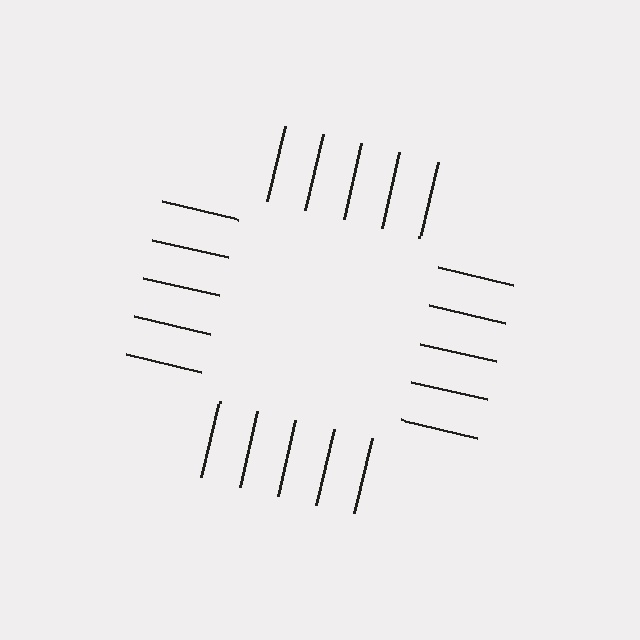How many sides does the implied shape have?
4 sides — the line-ends trace a square.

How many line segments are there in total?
20 — 5 along each of the 4 edges.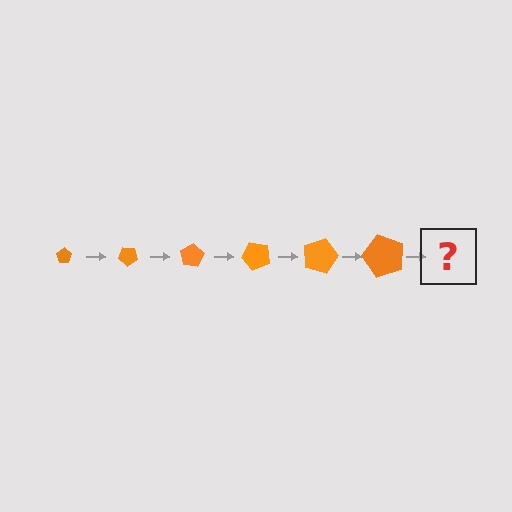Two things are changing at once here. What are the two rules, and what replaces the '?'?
The two rules are that the pentagon grows larger each step and it rotates 40 degrees each step. The '?' should be a pentagon, larger than the previous one and rotated 240 degrees from the start.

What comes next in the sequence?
The next element should be a pentagon, larger than the previous one and rotated 240 degrees from the start.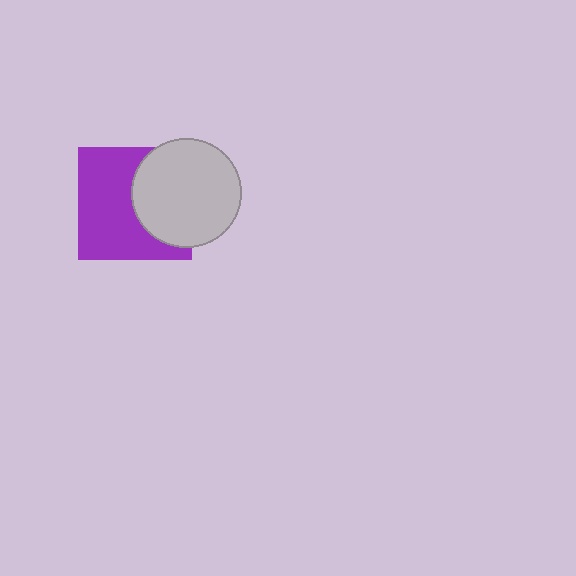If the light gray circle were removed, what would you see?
You would see the complete purple square.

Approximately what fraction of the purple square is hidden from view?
Roughly 40% of the purple square is hidden behind the light gray circle.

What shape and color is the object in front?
The object in front is a light gray circle.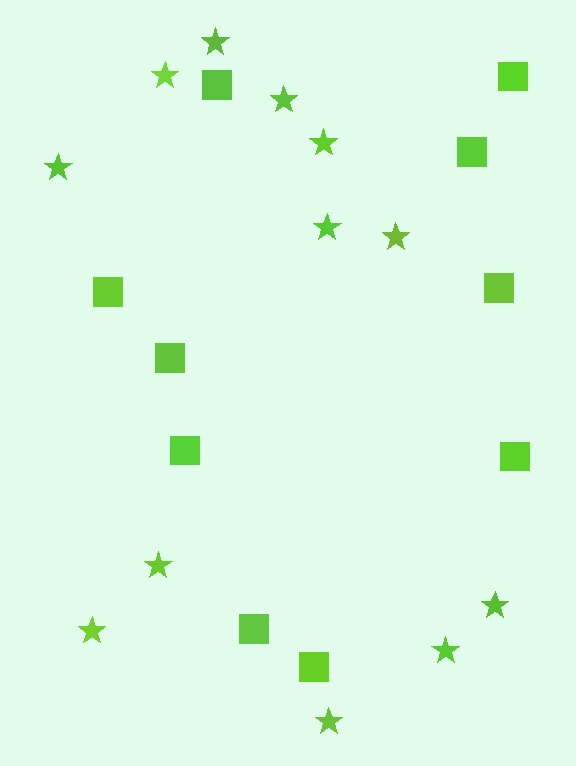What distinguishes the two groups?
There are 2 groups: one group of squares (10) and one group of stars (12).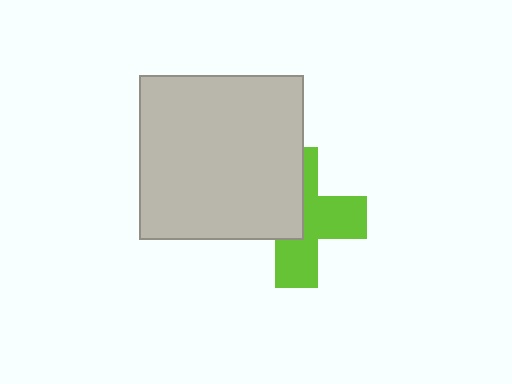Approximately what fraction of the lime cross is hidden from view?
Roughly 46% of the lime cross is hidden behind the light gray square.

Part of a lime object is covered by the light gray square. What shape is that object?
It is a cross.